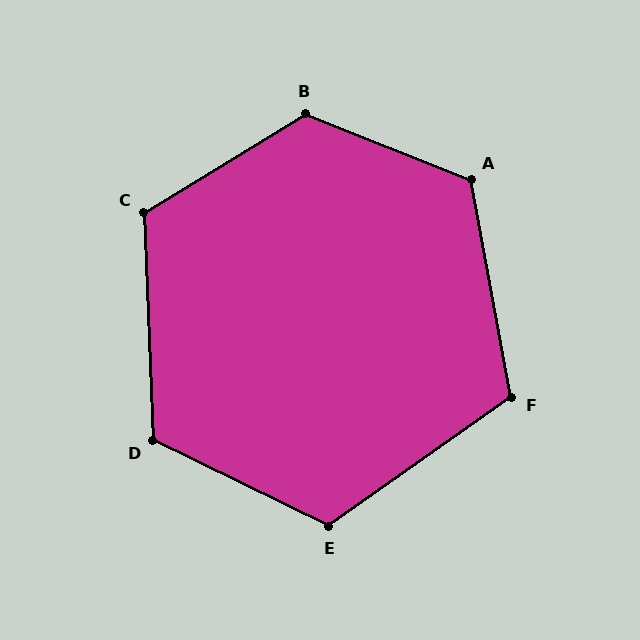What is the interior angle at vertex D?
Approximately 118 degrees (obtuse).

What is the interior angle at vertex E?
Approximately 119 degrees (obtuse).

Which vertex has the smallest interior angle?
F, at approximately 115 degrees.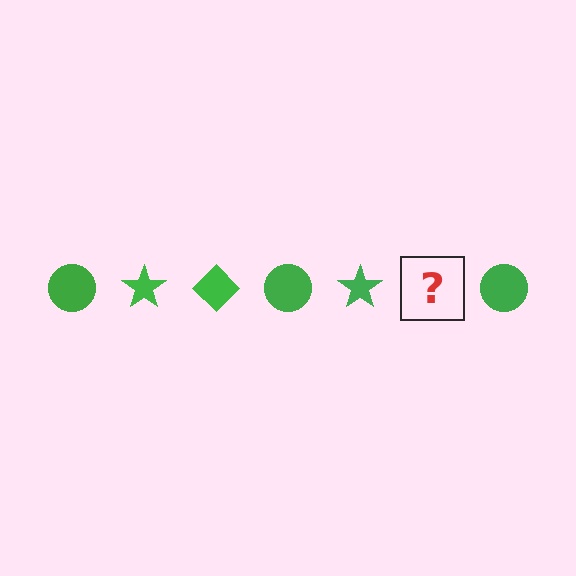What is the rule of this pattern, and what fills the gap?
The rule is that the pattern cycles through circle, star, diamond shapes in green. The gap should be filled with a green diamond.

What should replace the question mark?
The question mark should be replaced with a green diamond.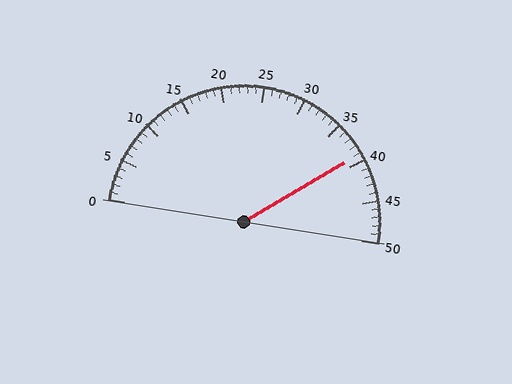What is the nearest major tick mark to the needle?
The nearest major tick mark is 40.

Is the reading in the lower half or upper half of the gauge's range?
The reading is in the upper half of the range (0 to 50).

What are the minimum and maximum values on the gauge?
The gauge ranges from 0 to 50.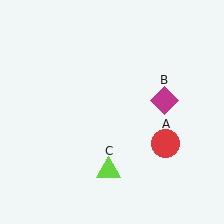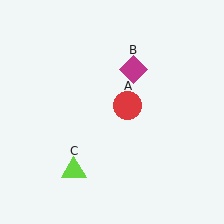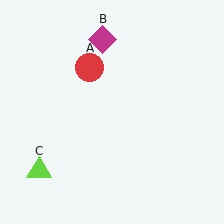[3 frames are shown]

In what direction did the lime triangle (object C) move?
The lime triangle (object C) moved left.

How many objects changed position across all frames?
3 objects changed position: red circle (object A), magenta diamond (object B), lime triangle (object C).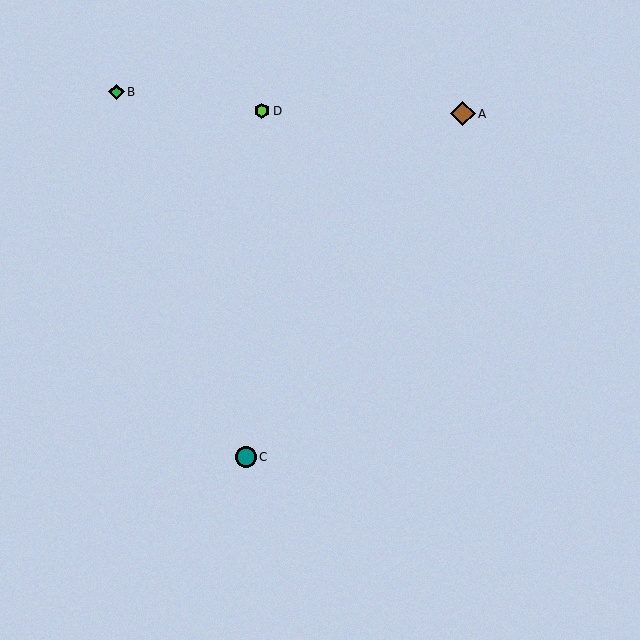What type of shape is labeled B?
Shape B is a green diamond.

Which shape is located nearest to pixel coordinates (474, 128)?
The brown diamond (labeled A) at (463, 114) is nearest to that location.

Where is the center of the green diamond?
The center of the green diamond is at (117, 92).